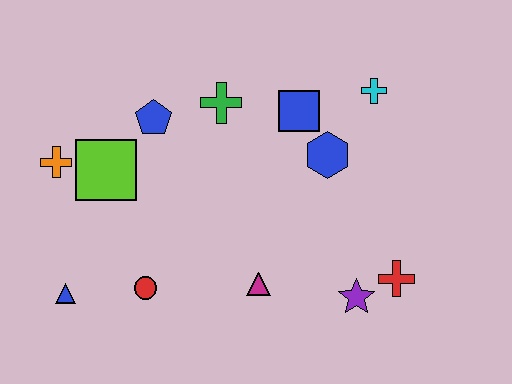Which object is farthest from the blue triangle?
The cyan cross is farthest from the blue triangle.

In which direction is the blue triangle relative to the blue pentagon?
The blue triangle is below the blue pentagon.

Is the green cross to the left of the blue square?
Yes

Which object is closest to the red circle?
The blue triangle is closest to the red circle.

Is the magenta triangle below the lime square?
Yes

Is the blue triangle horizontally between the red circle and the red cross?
No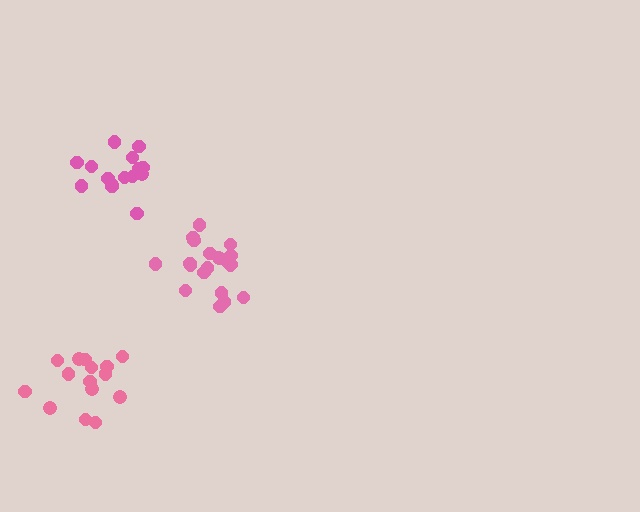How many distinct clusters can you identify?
There are 3 distinct clusters.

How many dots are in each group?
Group 1: 15 dots, Group 2: 15 dots, Group 3: 20 dots (50 total).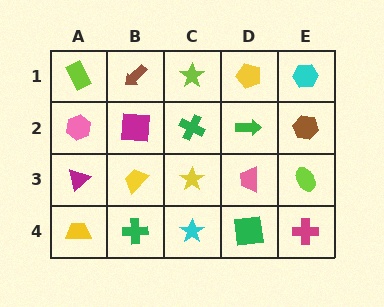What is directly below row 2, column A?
A magenta triangle.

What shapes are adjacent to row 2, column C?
A lime star (row 1, column C), a yellow star (row 3, column C), a magenta square (row 2, column B), a green arrow (row 2, column D).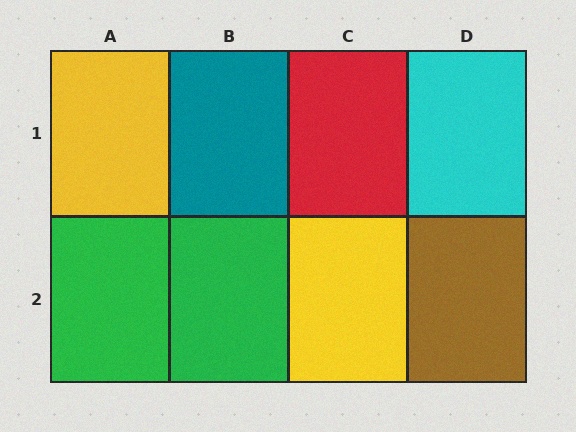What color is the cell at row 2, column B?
Green.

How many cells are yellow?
2 cells are yellow.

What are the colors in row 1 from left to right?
Yellow, teal, red, cyan.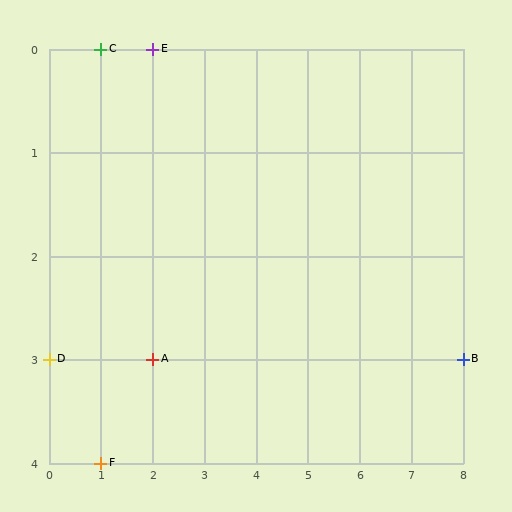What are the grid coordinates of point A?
Point A is at grid coordinates (2, 3).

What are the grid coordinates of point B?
Point B is at grid coordinates (8, 3).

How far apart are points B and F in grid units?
Points B and F are 7 columns and 1 row apart (about 7.1 grid units diagonally).